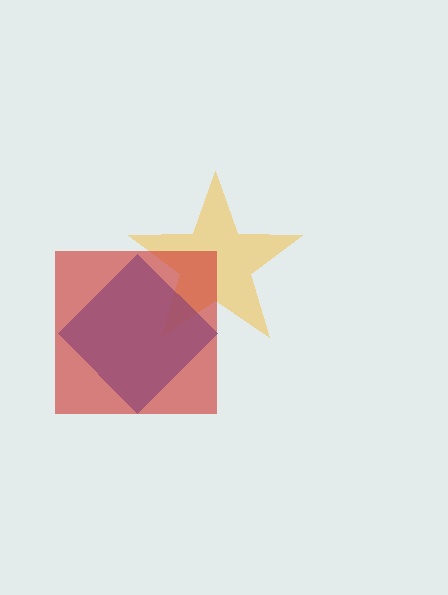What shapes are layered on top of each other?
The layered shapes are: a yellow star, a blue diamond, a red square.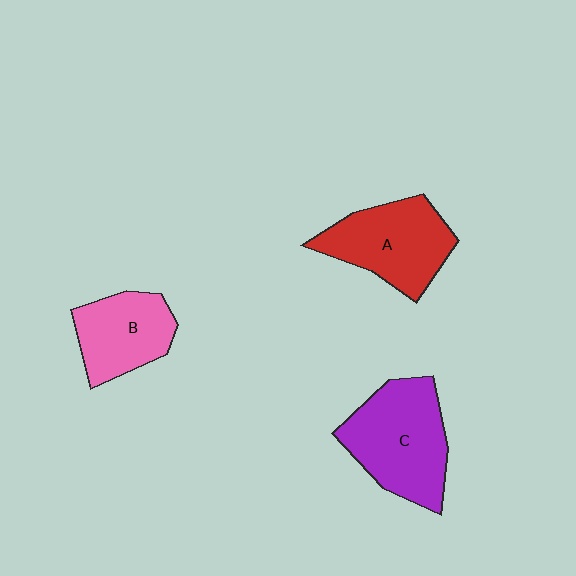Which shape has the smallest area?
Shape B (pink).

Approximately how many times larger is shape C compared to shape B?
Approximately 1.4 times.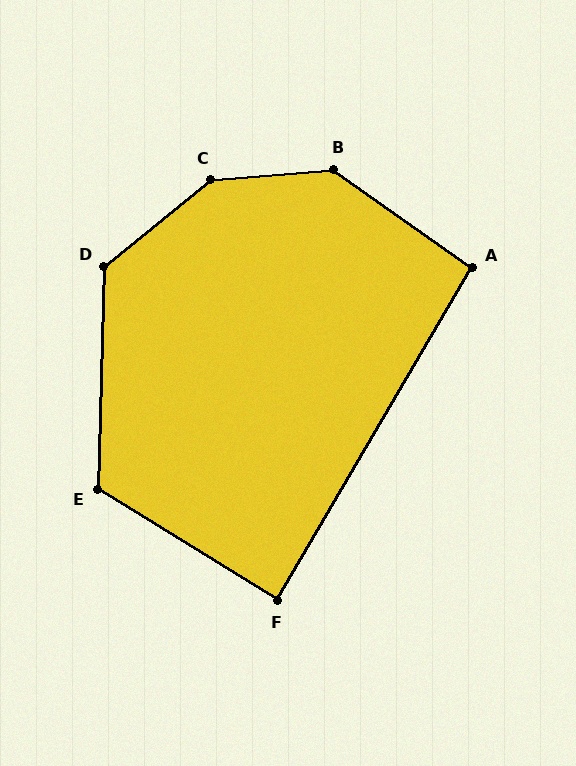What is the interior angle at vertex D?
Approximately 131 degrees (obtuse).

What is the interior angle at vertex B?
Approximately 141 degrees (obtuse).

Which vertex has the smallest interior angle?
F, at approximately 89 degrees.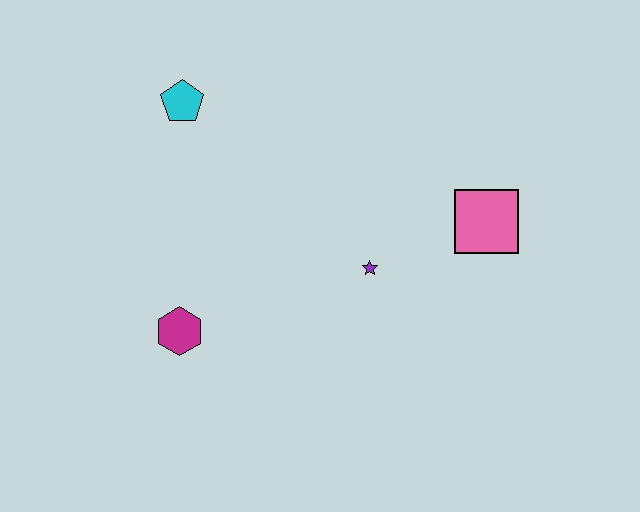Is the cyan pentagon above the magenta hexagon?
Yes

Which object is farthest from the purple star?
The cyan pentagon is farthest from the purple star.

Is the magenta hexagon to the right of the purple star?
No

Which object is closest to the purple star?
The pink square is closest to the purple star.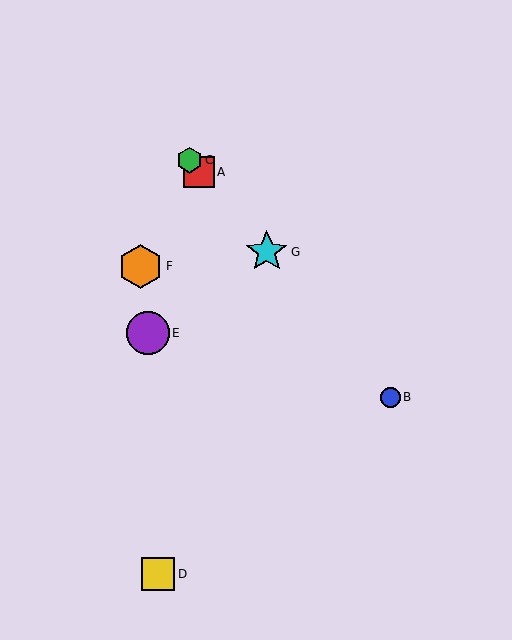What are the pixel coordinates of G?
Object G is at (267, 252).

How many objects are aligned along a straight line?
4 objects (A, B, C, G) are aligned along a straight line.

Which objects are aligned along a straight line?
Objects A, B, C, G are aligned along a straight line.